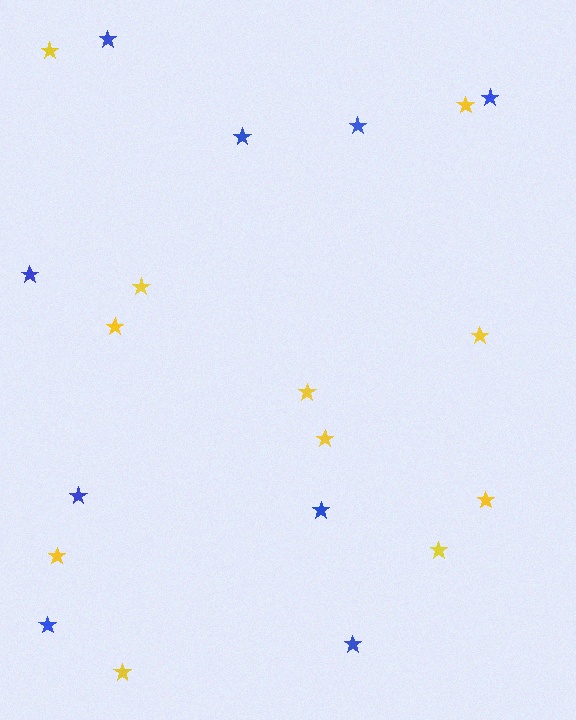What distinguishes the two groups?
There are 2 groups: one group of yellow stars (11) and one group of blue stars (9).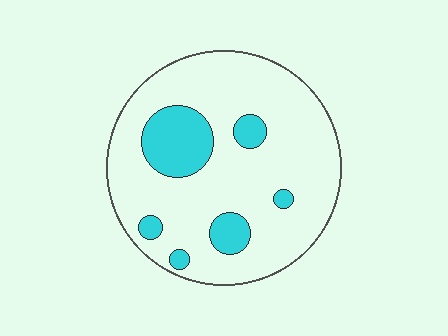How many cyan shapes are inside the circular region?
6.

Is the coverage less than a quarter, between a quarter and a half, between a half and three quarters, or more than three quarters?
Less than a quarter.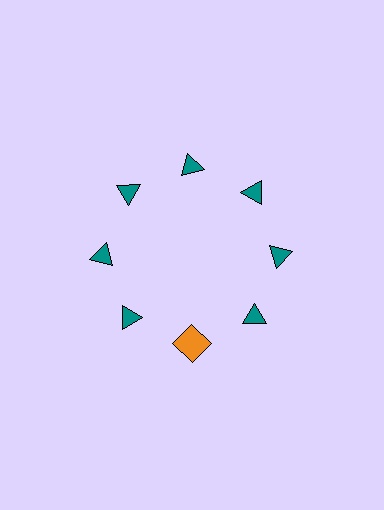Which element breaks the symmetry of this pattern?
The orange square at roughly the 6 o'clock position breaks the symmetry. All other shapes are teal triangles.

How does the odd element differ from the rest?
It differs in both color (orange instead of teal) and shape (square instead of triangle).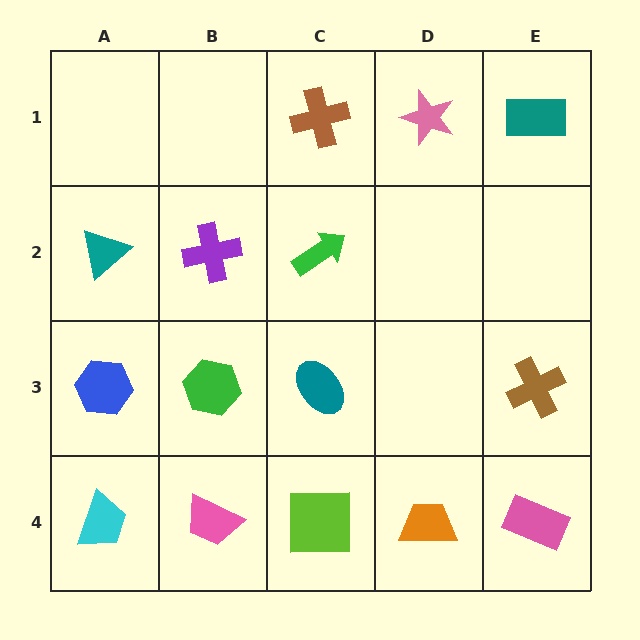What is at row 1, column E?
A teal rectangle.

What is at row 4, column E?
A pink rectangle.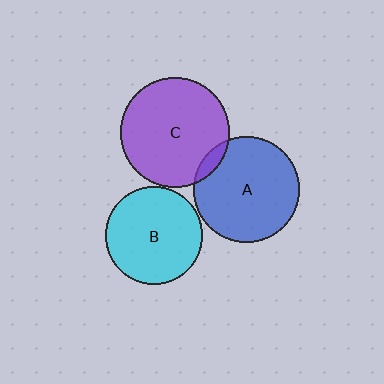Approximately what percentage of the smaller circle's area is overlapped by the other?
Approximately 5%.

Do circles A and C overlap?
Yes.